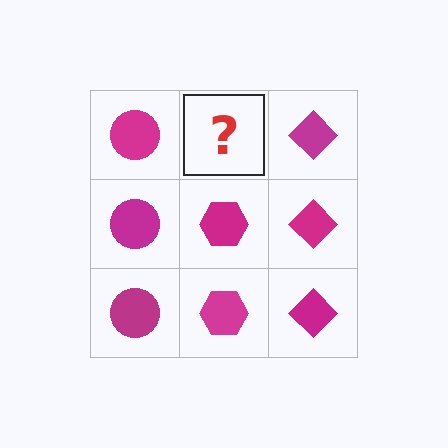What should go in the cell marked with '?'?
The missing cell should contain a magenta hexagon.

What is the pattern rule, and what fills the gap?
The rule is that each column has a consistent shape. The gap should be filled with a magenta hexagon.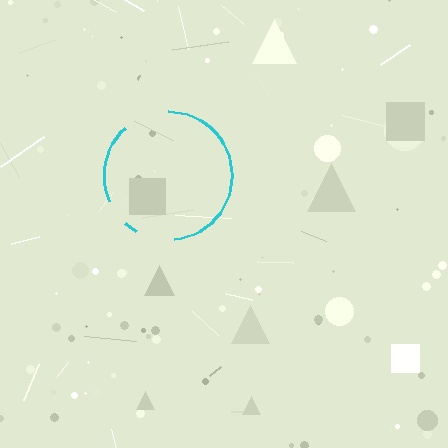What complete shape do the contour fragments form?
The contour fragments form a circle.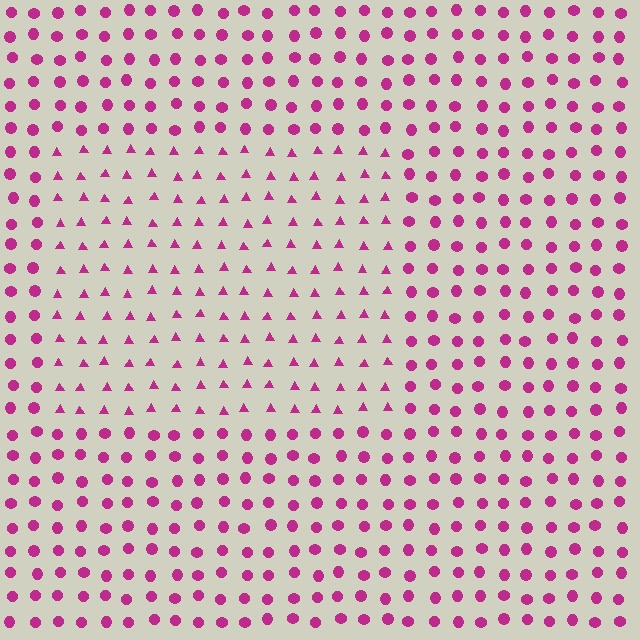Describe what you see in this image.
The image is filled with small magenta elements arranged in a uniform grid. A rectangle-shaped region contains triangles, while the surrounding area contains circles. The boundary is defined purely by the change in element shape.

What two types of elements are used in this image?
The image uses triangles inside the rectangle region and circles outside it.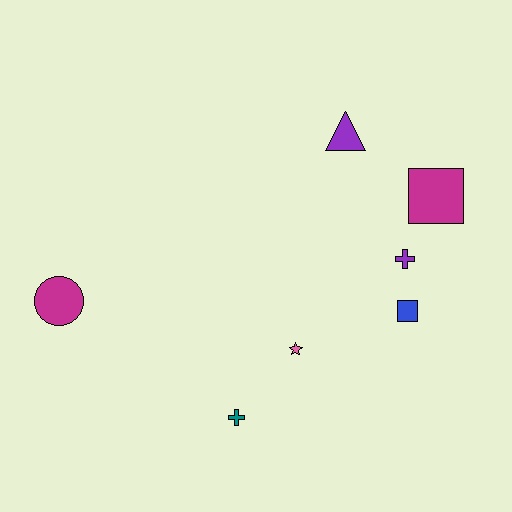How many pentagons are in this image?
There are no pentagons.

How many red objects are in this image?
There are no red objects.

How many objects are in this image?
There are 7 objects.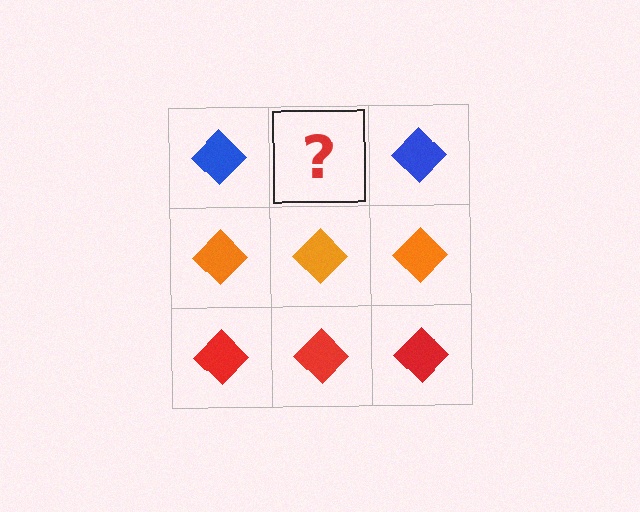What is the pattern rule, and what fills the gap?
The rule is that each row has a consistent color. The gap should be filled with a blue diamond.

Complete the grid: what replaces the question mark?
The question mark should be replaced with a blue diamond.